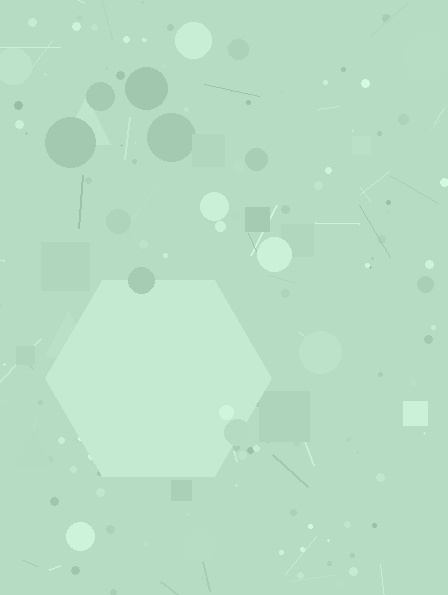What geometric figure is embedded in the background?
A hexagon is embedded in the background.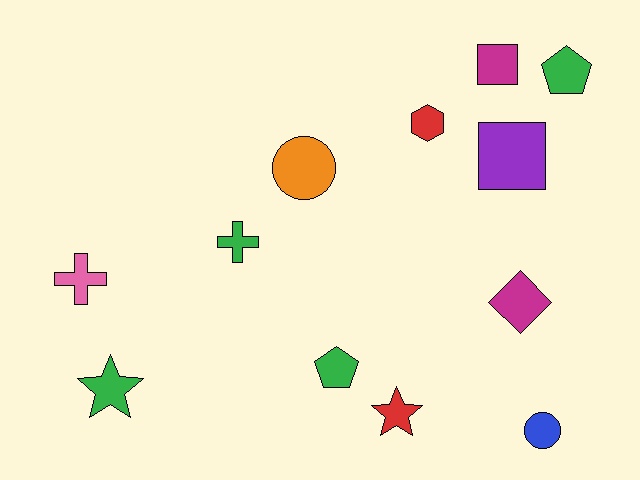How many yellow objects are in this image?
There are no yellow objects.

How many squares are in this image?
There are 2 squares.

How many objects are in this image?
There are 12 objects.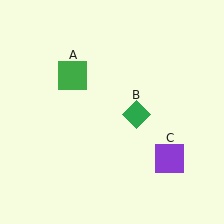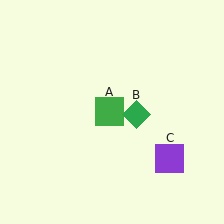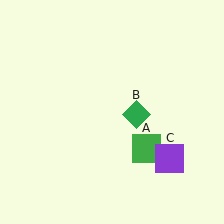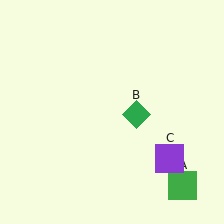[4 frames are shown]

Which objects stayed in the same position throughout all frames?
Green diamond (object B) and purple square (object C) remained stationary.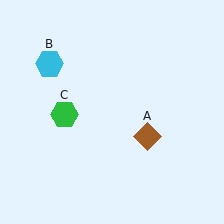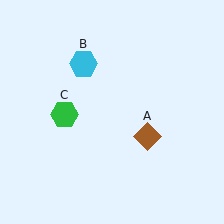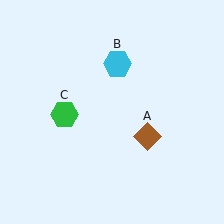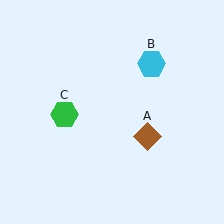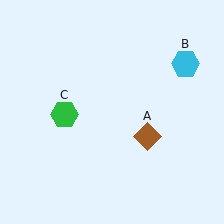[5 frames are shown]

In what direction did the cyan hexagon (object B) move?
The cyan hexagon (object B) moved right.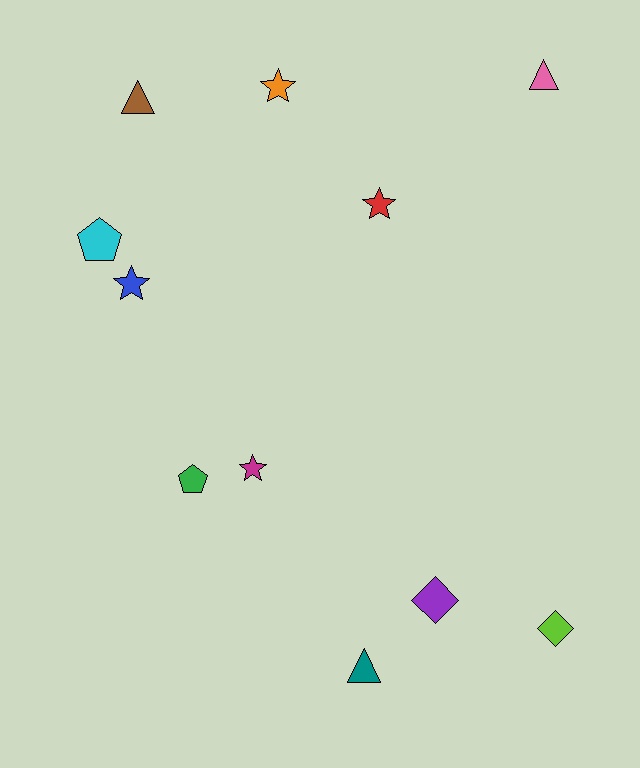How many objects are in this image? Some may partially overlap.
There are 11 objects.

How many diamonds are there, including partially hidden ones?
There are 2 diamonds.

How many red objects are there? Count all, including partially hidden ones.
There is 1 red object.